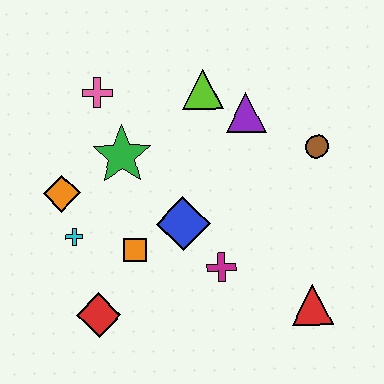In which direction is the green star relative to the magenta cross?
The green star is above the magenta cross.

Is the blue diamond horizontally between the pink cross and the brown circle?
Yes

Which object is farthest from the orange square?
The brown circle is farthest from the orange square.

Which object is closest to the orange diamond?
The cyan cross is closest to the orange diamond.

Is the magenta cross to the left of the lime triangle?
No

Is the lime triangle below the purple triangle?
No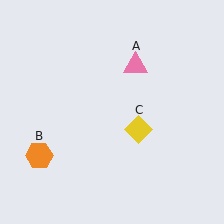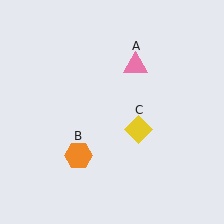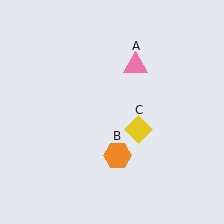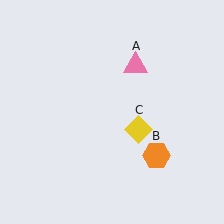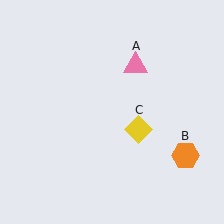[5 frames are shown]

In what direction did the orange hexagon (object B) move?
The orange hexagon (object B) moved right.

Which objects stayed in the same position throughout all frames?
Pink triangle (object A) and yellow diamond (object C) remained stationary.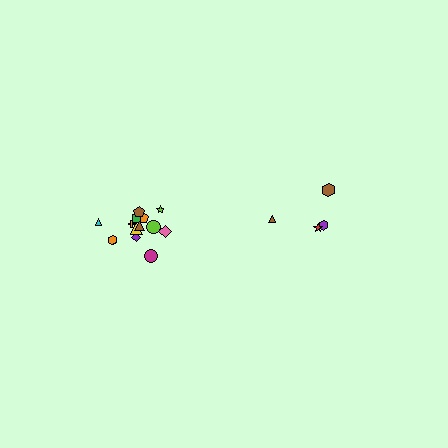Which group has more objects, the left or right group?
The left group.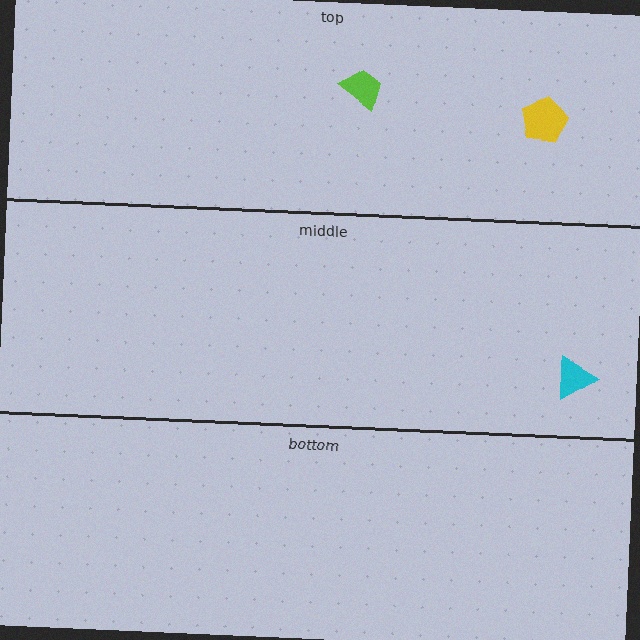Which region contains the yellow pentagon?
The top region.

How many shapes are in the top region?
2.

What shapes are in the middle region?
The cyan triangle.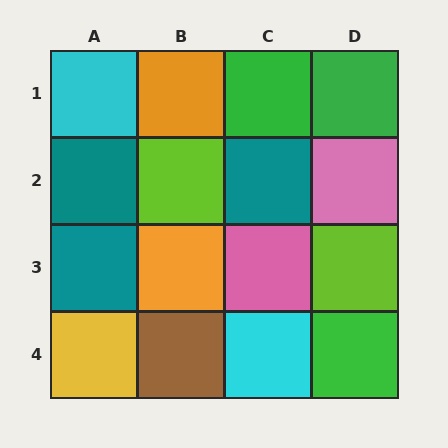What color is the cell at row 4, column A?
Yellow.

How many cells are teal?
3 cells are teal.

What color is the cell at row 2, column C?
Teal.